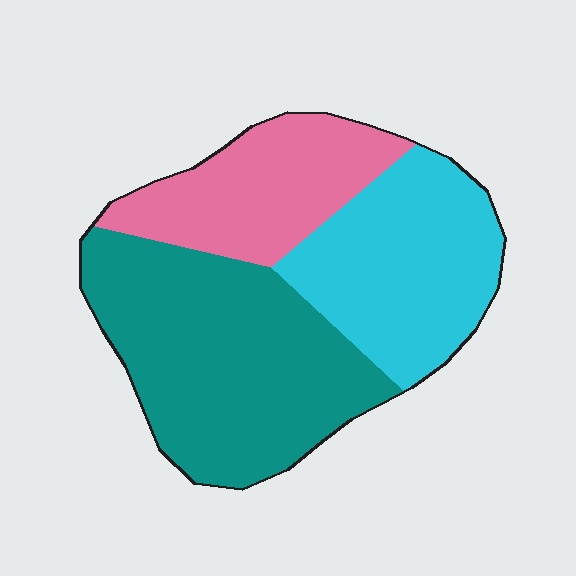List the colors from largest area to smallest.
From largest to smallest: teal, cyan, pink.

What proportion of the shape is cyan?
Cyan covers 31% of the shape.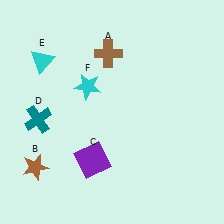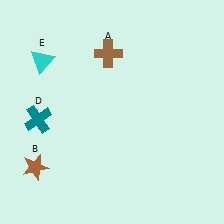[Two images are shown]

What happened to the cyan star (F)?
The cyan star (F) was removed in Image 2. It was in the top-left area of Image 1.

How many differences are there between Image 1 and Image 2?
There are 2 differences between the two images.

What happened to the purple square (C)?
The purple square (C) was removed in Image 2. It was in the bottom-left area of Image 1.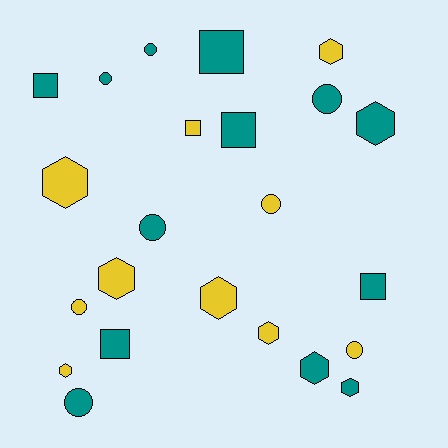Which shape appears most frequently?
Hexagon, with 9 objects.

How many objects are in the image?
There are 23 objects.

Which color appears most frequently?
Teal, with 13 objects.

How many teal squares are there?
There are 5 teal squares.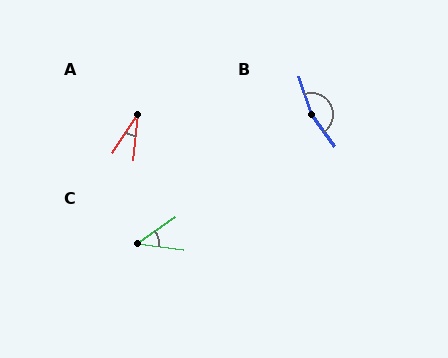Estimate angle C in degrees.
Approximately 43 degrees.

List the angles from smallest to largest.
A (29°), C (43°), B (163°).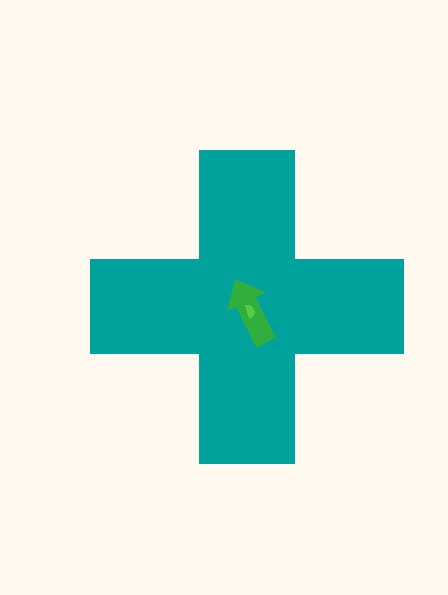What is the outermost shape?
The teal cross.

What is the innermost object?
The lime semicircle.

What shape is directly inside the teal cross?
The green arrow.